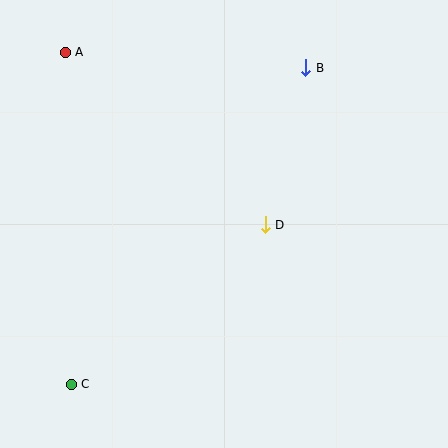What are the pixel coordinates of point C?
Point C is at (71, 384).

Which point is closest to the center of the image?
Point D at (265, 225) is closest to the center.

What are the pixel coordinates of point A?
Point A is at (65, 52).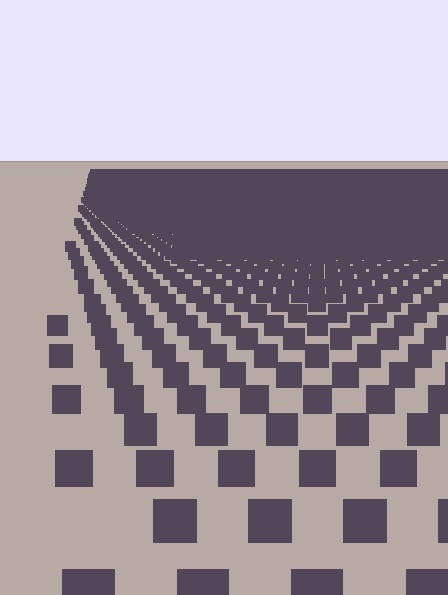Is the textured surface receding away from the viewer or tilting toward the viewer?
The surface is receding away from the viewer. Texture elements get smaller and denser toward the top.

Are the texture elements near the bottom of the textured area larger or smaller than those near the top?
Larger. Near the bottom, elements are closer to the viewer and appear at a bigger on-screen size.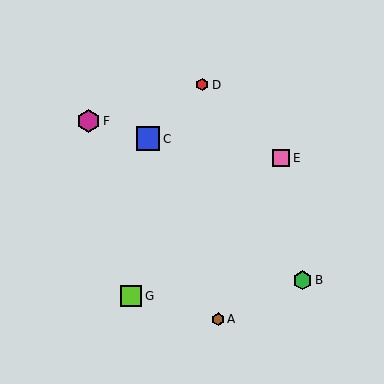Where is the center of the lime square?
The center of the lime square is at (131, 296).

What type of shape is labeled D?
Shape D is a red hexagon.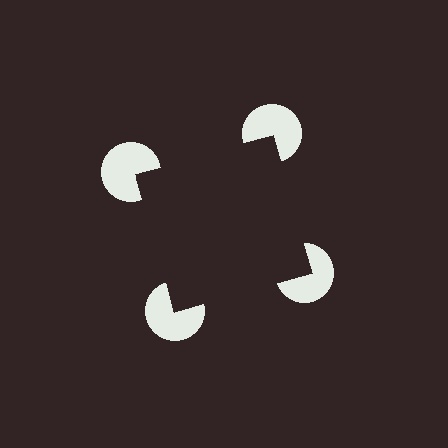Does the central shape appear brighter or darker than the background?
It typically appears slightly darker than the background, even though no actual brightness change is drawn.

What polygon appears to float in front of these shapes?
An illusory square — its edges are inferred from the aligned wedge cuts in the pac-man discs, not physically drawn.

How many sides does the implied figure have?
4 sides.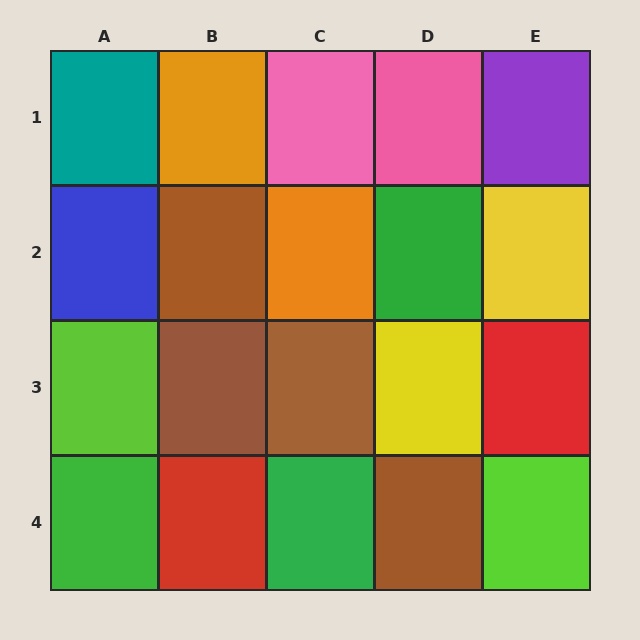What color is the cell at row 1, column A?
Teal.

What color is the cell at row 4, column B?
Red.